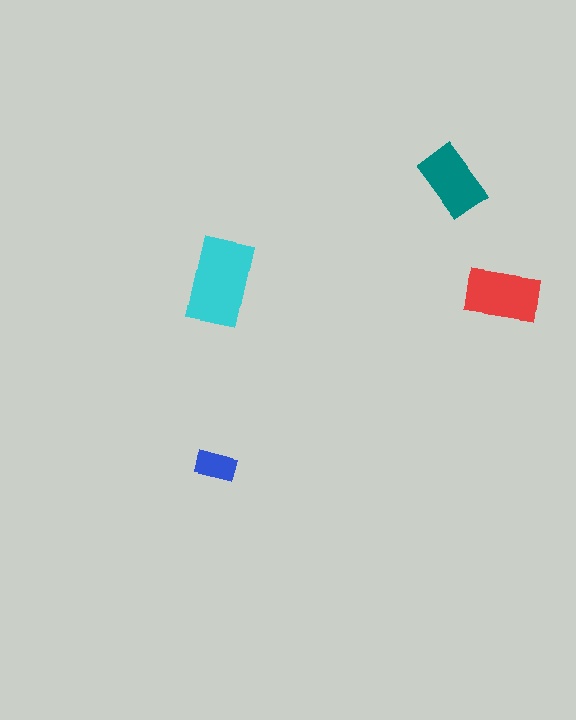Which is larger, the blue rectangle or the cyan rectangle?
The cyan one.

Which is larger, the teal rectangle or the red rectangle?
The red one.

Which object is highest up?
The teal rectangle is topmost.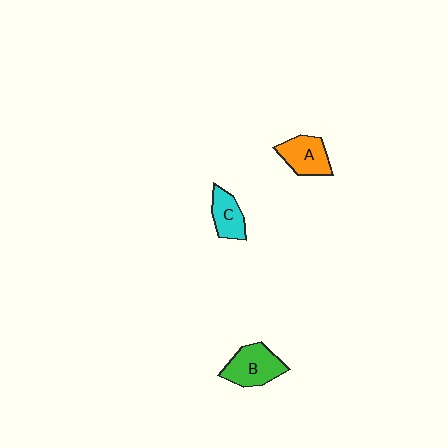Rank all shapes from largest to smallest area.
From largest to smallest: B (green), A (orange), C (cyan).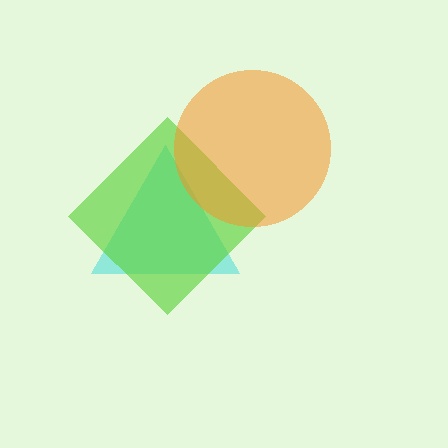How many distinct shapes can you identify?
There are 3 distinct shapes: a cyan triangle, a lime diamond, an orange circle.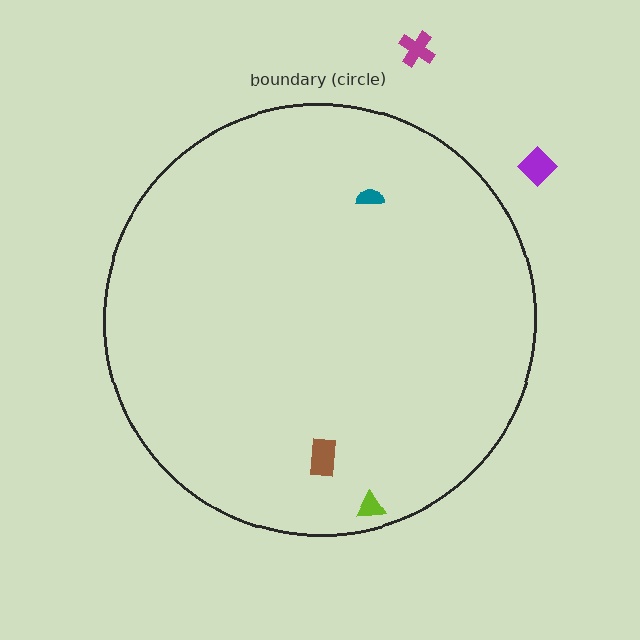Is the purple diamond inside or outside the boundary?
Outside.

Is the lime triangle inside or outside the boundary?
Inside.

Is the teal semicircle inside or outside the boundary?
Inside.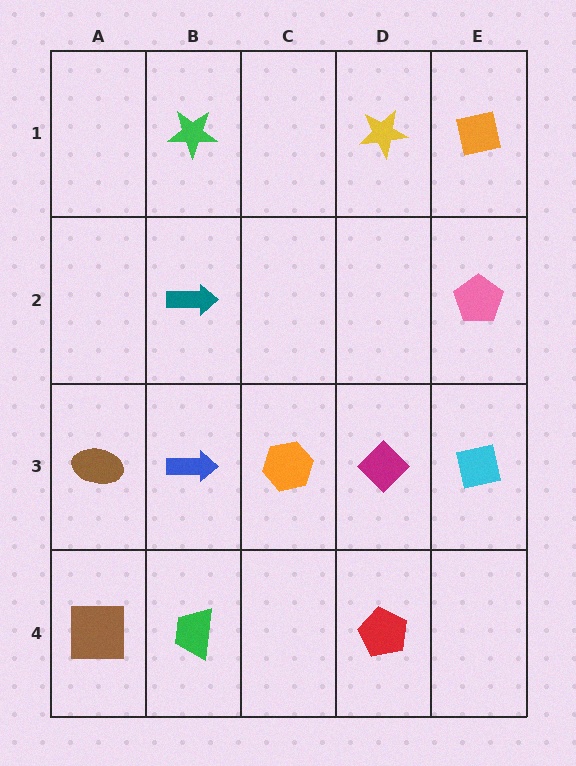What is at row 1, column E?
An orange square.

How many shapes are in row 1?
3 shapes.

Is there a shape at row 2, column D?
No, that cell is empty.